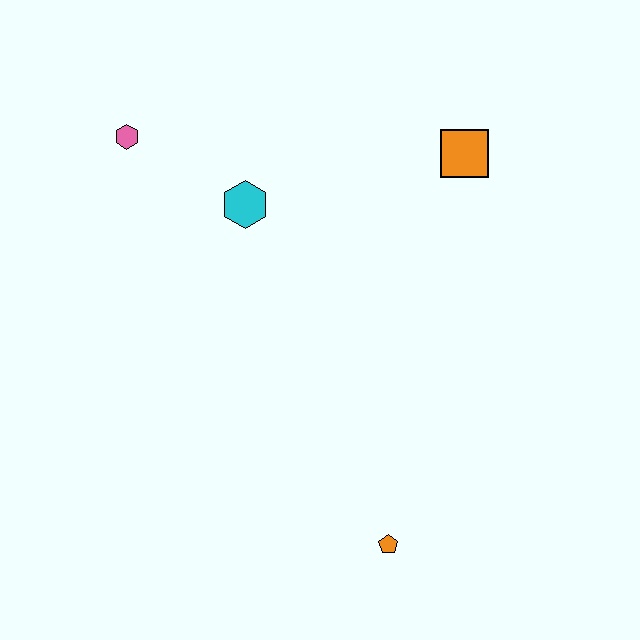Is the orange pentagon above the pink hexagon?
No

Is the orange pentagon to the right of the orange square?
No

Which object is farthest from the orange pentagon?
The pink hexagon is farthest from the orange pentagon.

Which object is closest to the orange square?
The cyan hexagon is closest to the orange square.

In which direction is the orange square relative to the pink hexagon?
The orange square is to the right of the pink hexagon.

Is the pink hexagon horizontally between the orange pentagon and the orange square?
No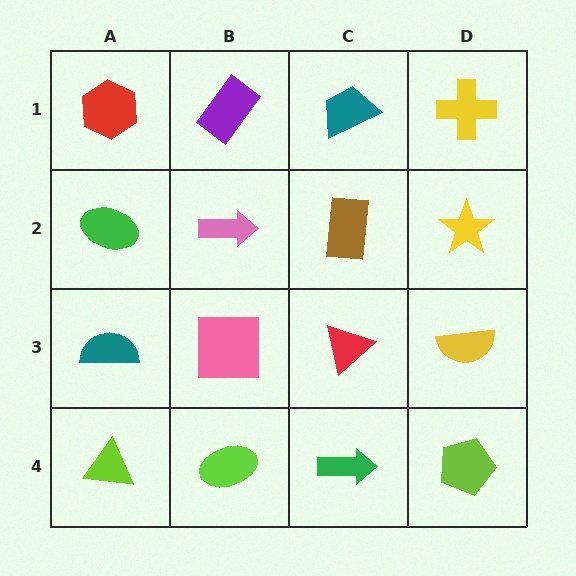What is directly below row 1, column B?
A pink arrow.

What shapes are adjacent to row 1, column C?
A brown rectangle (row 2, column C), a purple rectangle (row 1, column B), a yellow cross (row 1, column D).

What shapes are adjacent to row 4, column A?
A teal semicircle (row 3, column A), a lime ellipse (row 4, column B).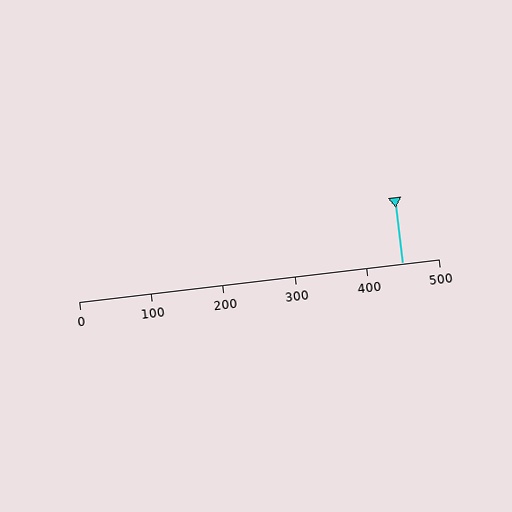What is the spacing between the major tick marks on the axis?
The major ticks are spaced 100 apart.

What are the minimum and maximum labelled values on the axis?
The axis runs from 0 to 500.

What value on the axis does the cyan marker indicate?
The marker indicates approximately 450.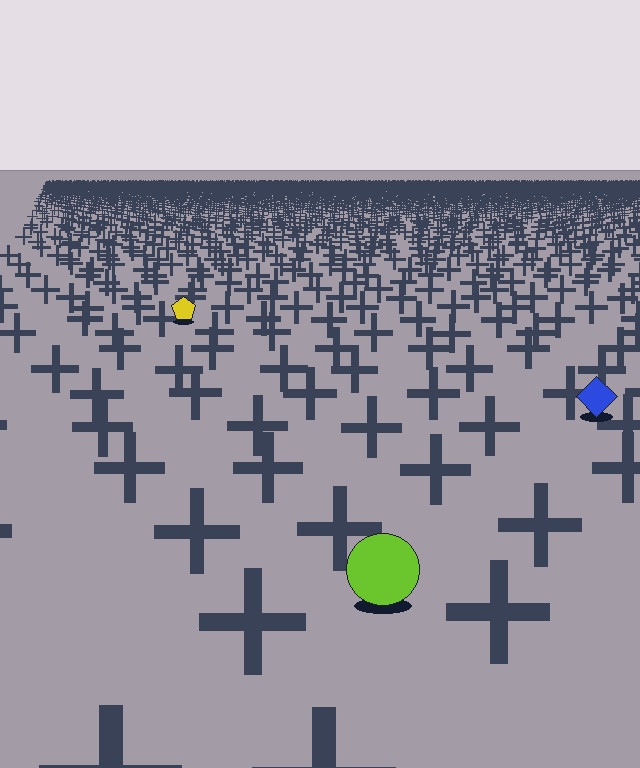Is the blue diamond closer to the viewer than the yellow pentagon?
Yes. The blue diamond is closer — you can tell from the texture gradient: the ground texture is coarser near it.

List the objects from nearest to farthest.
From nearest to farthest: the lime circle, the blue diamond, the yellow pentagon.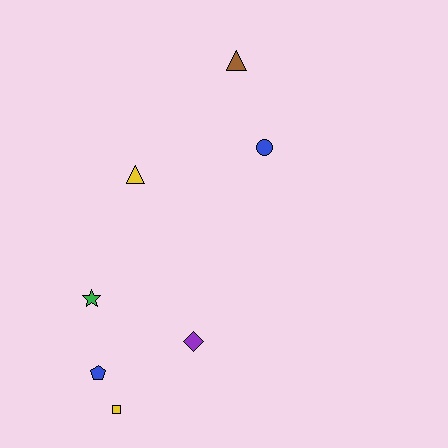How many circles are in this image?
There is 1 circle.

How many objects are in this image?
There are 7 objects.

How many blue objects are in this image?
There are 2 blue objects.